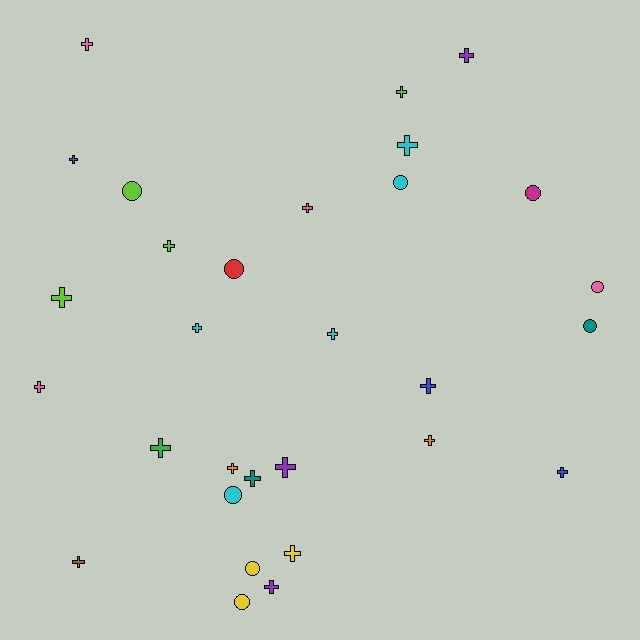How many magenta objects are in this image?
There is 1 magenta object.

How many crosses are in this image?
There are 21 crosses.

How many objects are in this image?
There are 30 objects.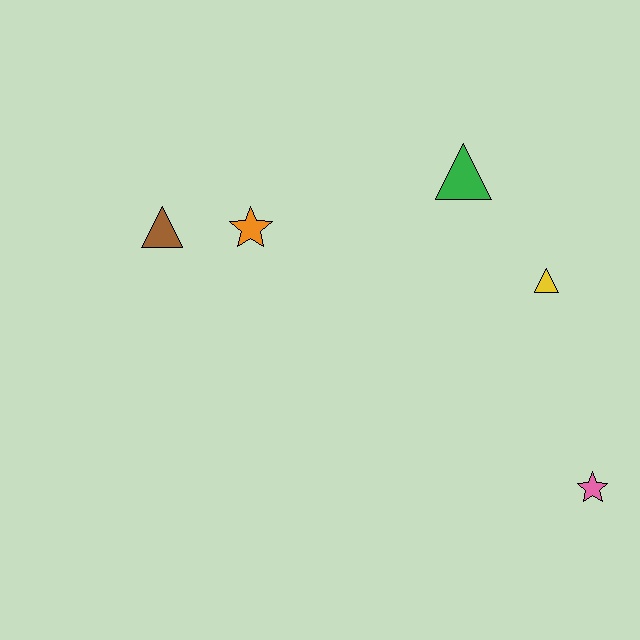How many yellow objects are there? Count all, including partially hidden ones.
There is 1 yellow object.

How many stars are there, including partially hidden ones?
There are 2 stars.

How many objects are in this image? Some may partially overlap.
There are 5 objects.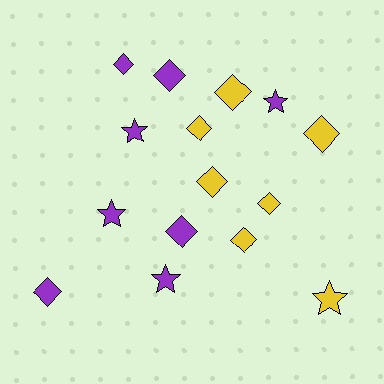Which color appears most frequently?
Purple, with 8 objects.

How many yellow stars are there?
There is 1 yellow star.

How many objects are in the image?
There are 15 objects.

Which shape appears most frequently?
Diamond, with 10 objects.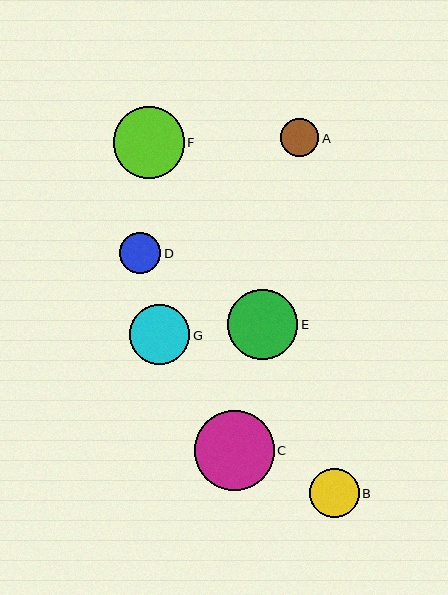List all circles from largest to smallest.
From largest to smallest: C, F, E, G, B, D, A.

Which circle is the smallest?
Circle A is the smallest with a size of approximately 38 pixels.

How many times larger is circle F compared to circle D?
Circle F is approximately 1.7 times the size of circle D.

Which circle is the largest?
Circle C is the largest with a size of approximately 80 pixels.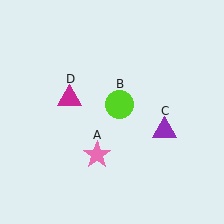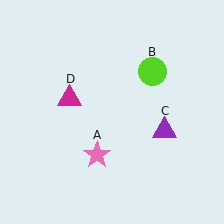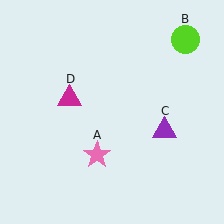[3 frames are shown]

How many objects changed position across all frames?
1 object changed position: lime circle (object B).